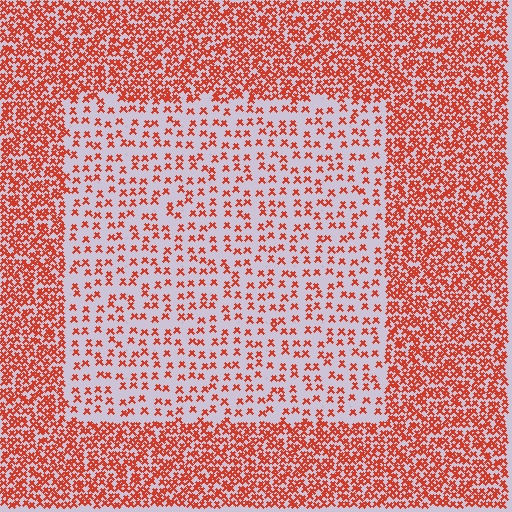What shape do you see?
I see a rectangle.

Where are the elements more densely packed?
The elements are more densely packed outside the rectangle boundary.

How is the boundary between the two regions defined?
The boundary is defined by a change in element density (approximately 2.6x ratio). All elements are the same color, size, and shape.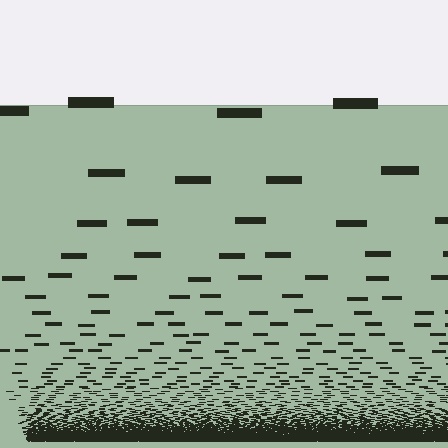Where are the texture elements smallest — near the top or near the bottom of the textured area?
Near the bottom.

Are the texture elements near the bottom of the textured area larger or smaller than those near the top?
Smaller. The gradient is inverted — elements near the bottom are smaller and denser.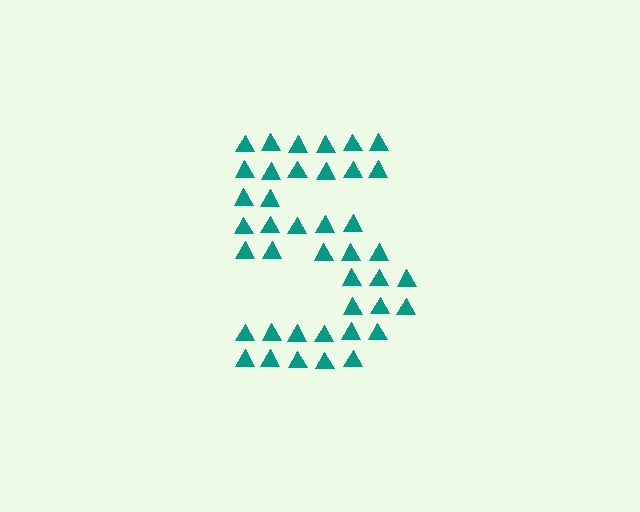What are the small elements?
The small elements are triangles.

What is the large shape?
The large shape is the digit 5.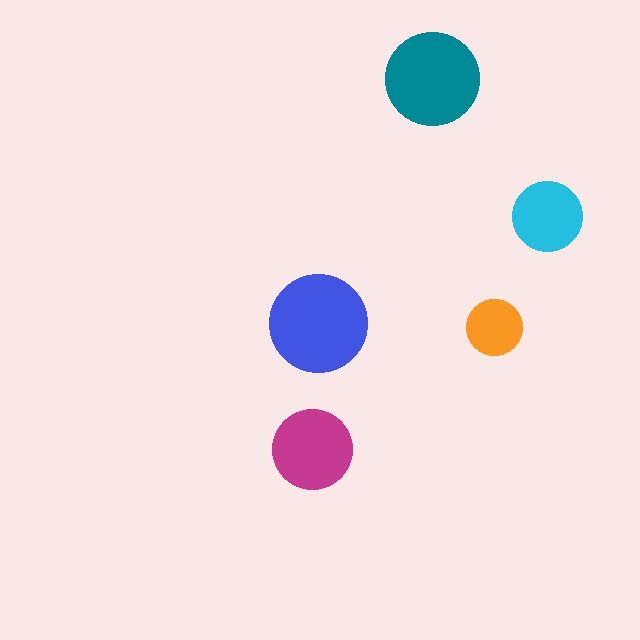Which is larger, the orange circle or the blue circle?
The blue one.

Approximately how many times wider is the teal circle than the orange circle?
About 1.5 times wider.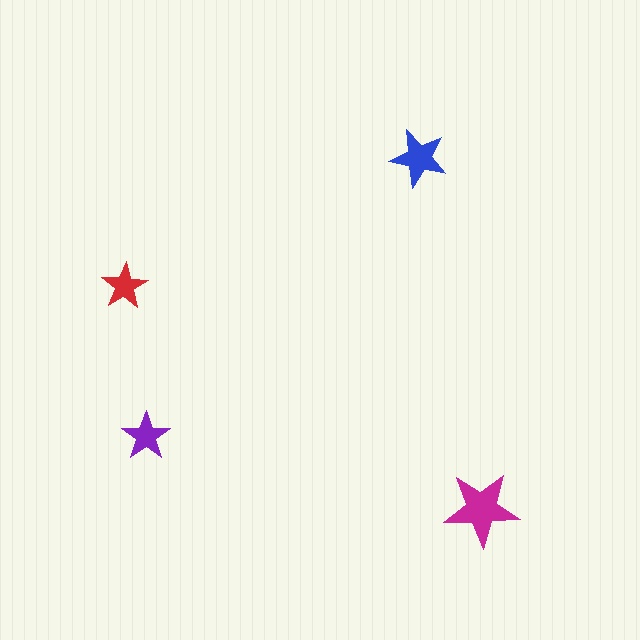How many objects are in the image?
There are 4 objects in the image.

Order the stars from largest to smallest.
the magenta one, the blue one, the purple one, the red one.